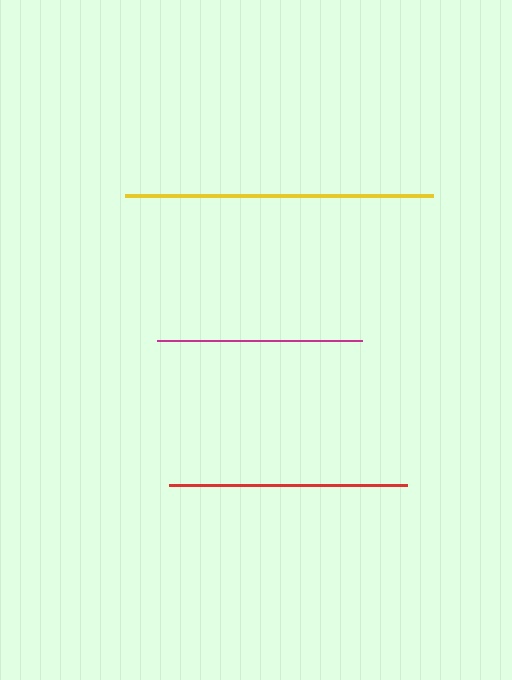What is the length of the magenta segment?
The magenta segment is approximately 205 pixels long.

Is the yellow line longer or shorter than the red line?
The yellow line is longer than the red line.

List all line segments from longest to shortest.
From longest to shortest: yellow, red, magenta.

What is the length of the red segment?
The red segment is approximately 238 pixels long.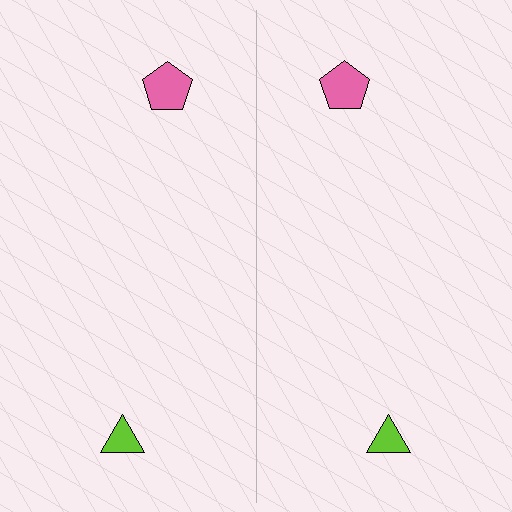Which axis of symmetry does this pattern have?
The pattern has a vertical axis of symmetry running through the center of the image.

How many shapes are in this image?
There are 4 shapes in this image.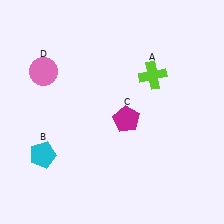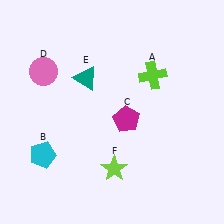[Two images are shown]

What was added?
A teal triangle (E), a lime star (F) were added in Image 2.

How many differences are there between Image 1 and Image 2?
There are 2 differences between the two images.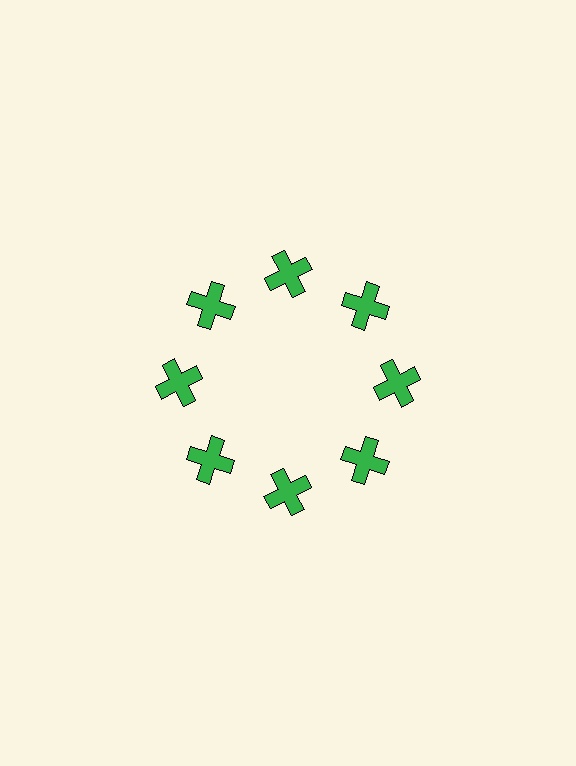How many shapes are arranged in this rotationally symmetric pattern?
There are 8 shapes, arranged in 8 groups of 1.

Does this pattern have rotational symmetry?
Yes, this pattern has 8-fold rotational symmetry. It looks the same after rotating 45 degrees around the center.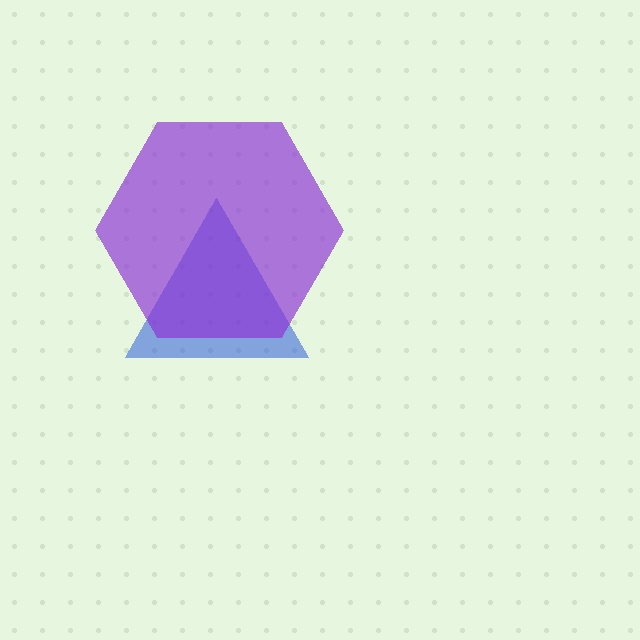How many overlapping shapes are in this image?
There are 2 overlapping shapes in the image.